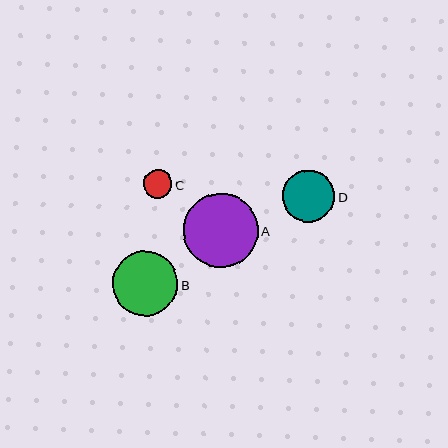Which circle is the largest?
Circle A is the largest with a size of approximately 75 pixels.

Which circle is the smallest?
Circle C is the smallest with a size of approximately 29 pixels.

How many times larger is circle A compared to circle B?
Circle A is approximately 1.1 times the size of circle B.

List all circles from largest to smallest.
From largest to smallest: A, B, D, C.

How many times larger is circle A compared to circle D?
Circle A is approximately 1.4 times the size of circle D.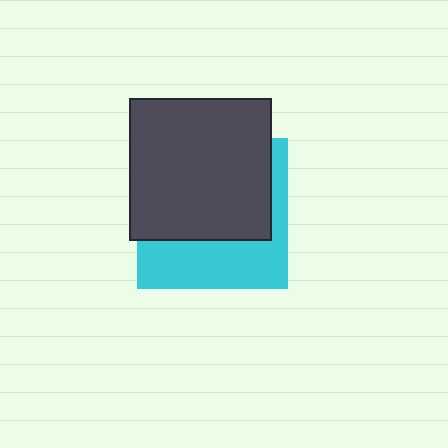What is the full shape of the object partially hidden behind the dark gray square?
The partially hidden object is a cyan square.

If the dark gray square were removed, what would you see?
You would see the complete cyan square.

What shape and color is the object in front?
The object in front is a dark gray square.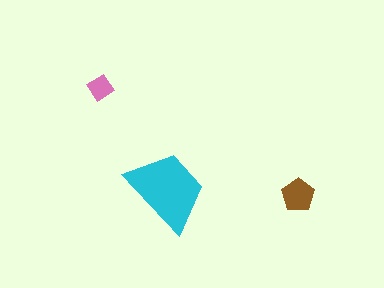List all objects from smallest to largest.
The pink diamond, the brown pentagon, the cyan trapezoid.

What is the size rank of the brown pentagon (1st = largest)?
2nd.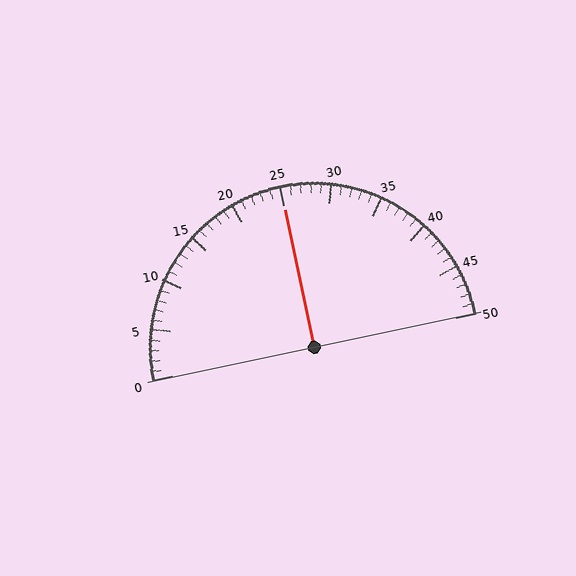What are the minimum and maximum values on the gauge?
The gauge ranges from 0 to 50.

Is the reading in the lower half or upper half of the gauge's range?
The reading is in the upper half of the range (0 to 50).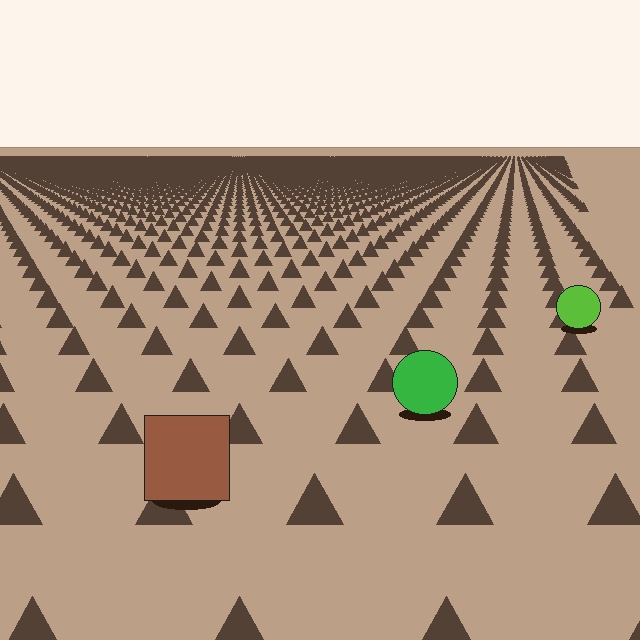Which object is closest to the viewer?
The brown square is closest. The texture marks near it are larger and more spread out.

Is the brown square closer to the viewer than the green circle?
Yes. The brown square is closer — you can tell from the texture gradient: the ground texture is coarser near it.